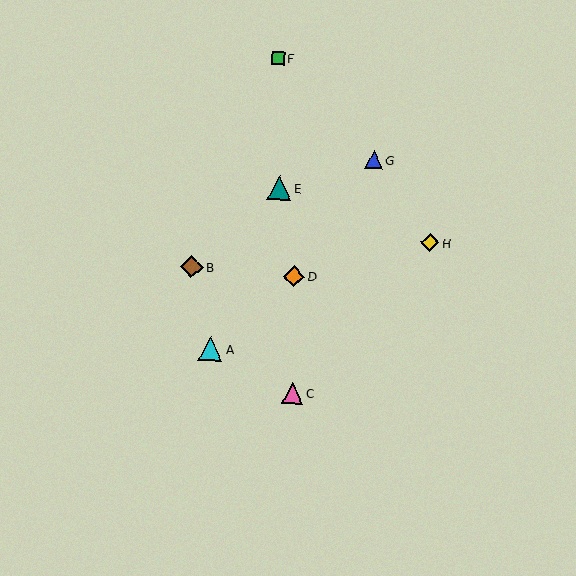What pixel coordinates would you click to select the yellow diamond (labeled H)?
Click at (430, 242) to select the yellow diamond H.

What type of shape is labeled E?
Shape E is a teal triangle.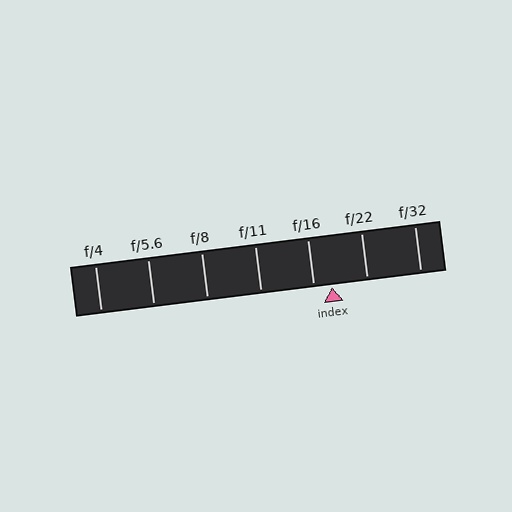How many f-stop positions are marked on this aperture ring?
There are 7 f-stop positions marked.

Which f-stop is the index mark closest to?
The index mark is closest to f/16.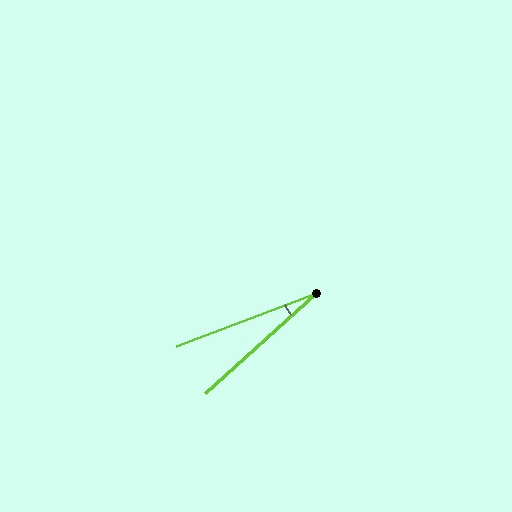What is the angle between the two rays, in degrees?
Approximately 21 degrees.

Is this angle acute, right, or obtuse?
It is acute.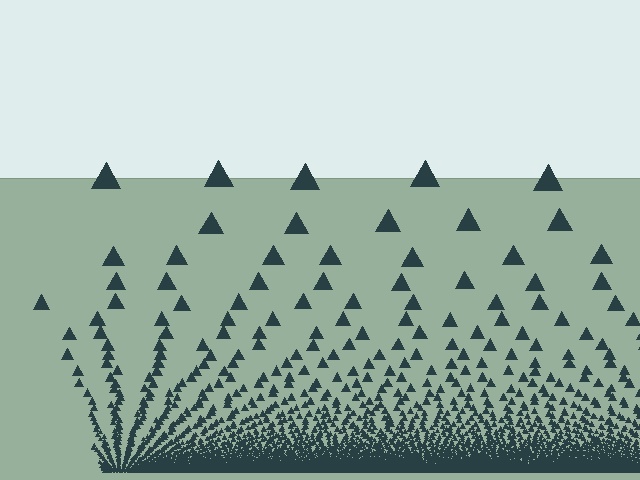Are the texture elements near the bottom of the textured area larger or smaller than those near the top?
Smaller. The gradient is inverted — elements near the bottom are smaller and denser.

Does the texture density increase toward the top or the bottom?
Density increases toward the bottom.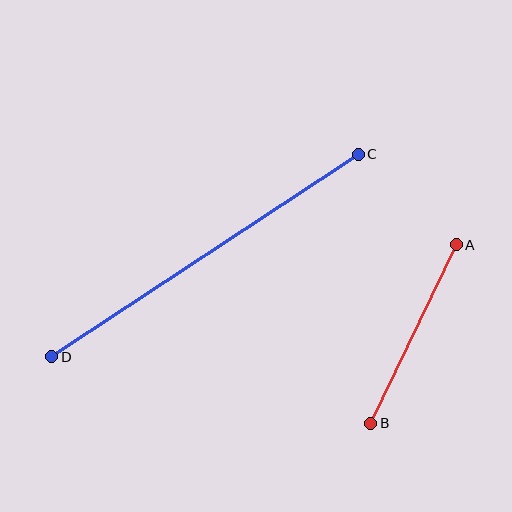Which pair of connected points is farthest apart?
Points C and D are farthest apart.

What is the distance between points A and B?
The distance is approximately 198 pixels.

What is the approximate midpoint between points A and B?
The midpoint is at approximately (413, 334) pixels.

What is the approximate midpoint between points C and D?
The midpoint is at approximately (205, 255) pixels.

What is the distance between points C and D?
The distance is approximately 368 pixels.